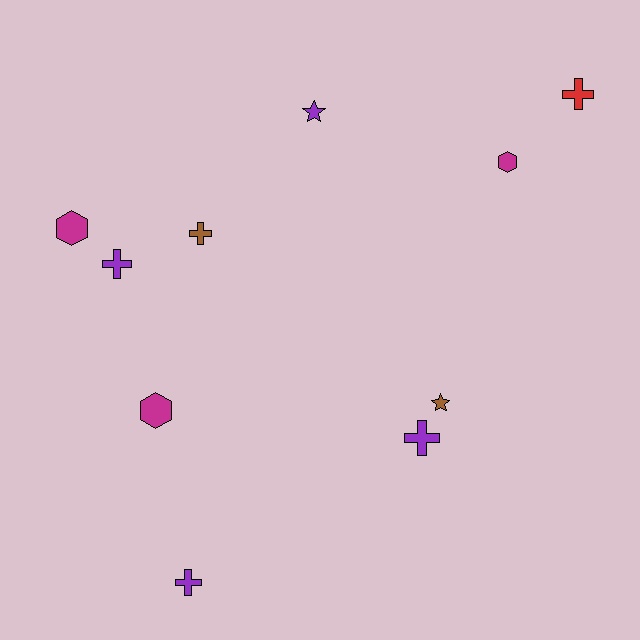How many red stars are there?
There are no red stars.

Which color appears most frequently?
Purple, with 4 objects.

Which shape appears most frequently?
Cross, with 5 objects.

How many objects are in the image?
There are 10 objects.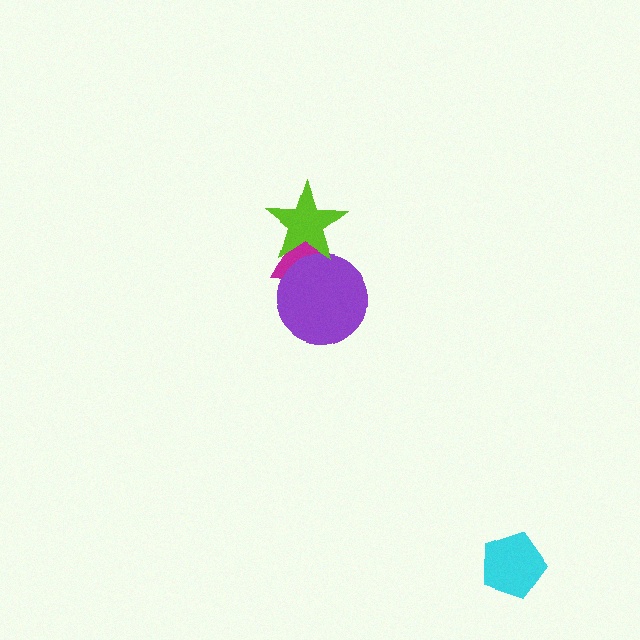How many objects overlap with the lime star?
2 objects overlap with the lime star.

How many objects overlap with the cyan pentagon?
0 objects overlap with the cyan pentagon.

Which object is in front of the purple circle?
The lime star is in front of the purple circle.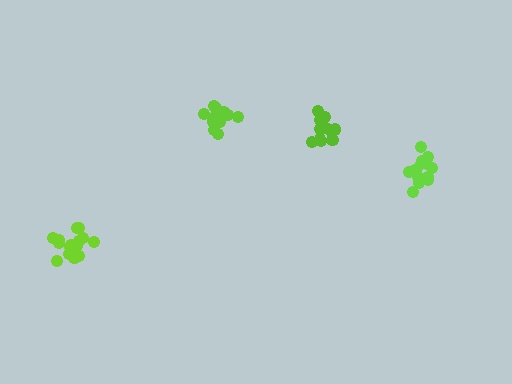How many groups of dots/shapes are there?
There are 4 groups.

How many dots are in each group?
Group 1: 14 dots, Group 2: 15 dots, Group 3: 14 dots, Group 4: 15 dots (58 total).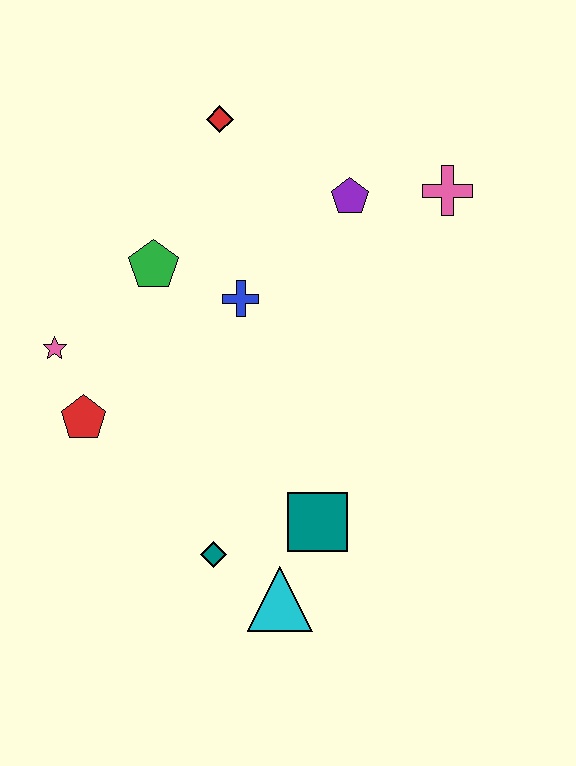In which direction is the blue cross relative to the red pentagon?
The blue cross is to the right of the red pentagon.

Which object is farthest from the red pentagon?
The pink cross is farthest from the red pentagon.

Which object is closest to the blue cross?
The green pentagon is closest to the blue cross.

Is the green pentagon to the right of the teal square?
No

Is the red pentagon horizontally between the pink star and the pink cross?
Yes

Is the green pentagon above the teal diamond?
Yes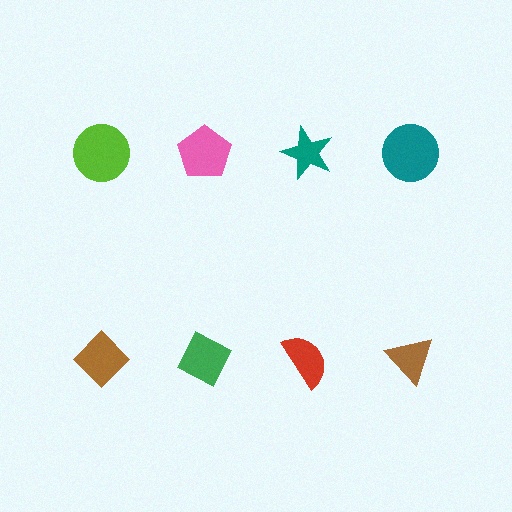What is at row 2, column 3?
A red semicircle.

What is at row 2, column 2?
A green diamond.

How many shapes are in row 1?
4 shapes.